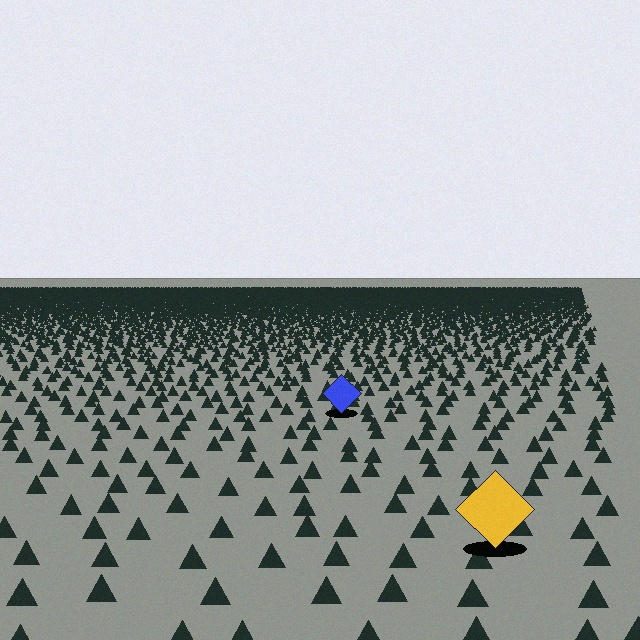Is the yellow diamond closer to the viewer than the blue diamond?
Yes. The yellow diamond is closer — you can tell from the texture gradient: the ground texture is coarser near it.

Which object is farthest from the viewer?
The blue diamond is farthest from the viewer. It appears smaller and the ground texture around it is denser.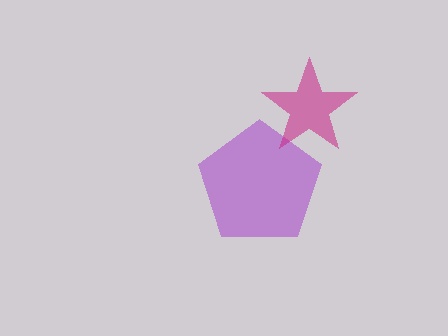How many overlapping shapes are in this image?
There are 2 overlapping shapes in the image.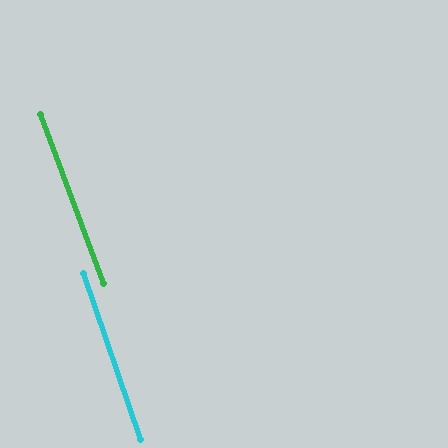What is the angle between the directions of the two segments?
Approximately 2 degrees.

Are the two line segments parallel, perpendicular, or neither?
Parallel — their directions differ by only 1.8°.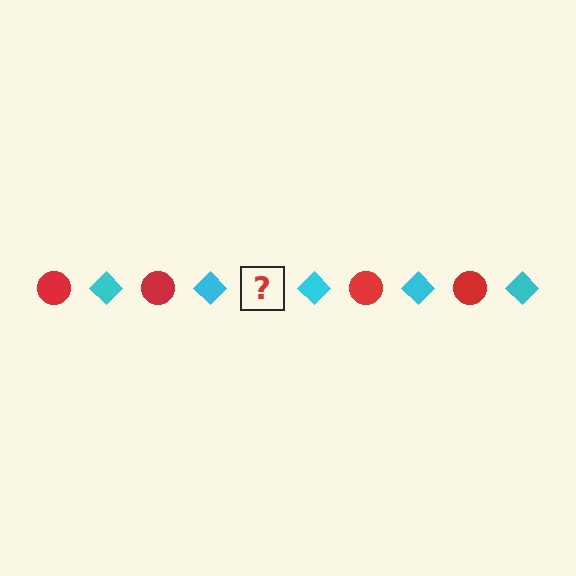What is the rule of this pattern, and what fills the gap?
The rule is that the pattern alternates between red circle and cyan diamond. The gap should be filled with a red circle.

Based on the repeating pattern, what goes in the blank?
The blank should be a red circle.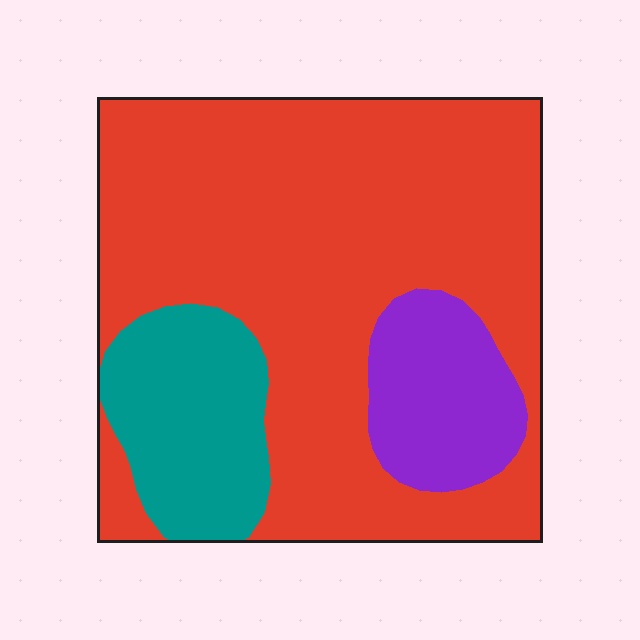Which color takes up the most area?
Red, at roughly 70%.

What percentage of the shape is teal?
Teal takes up less than a quarter of the shape.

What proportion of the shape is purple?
Purple covers roughly 15% of the shape.